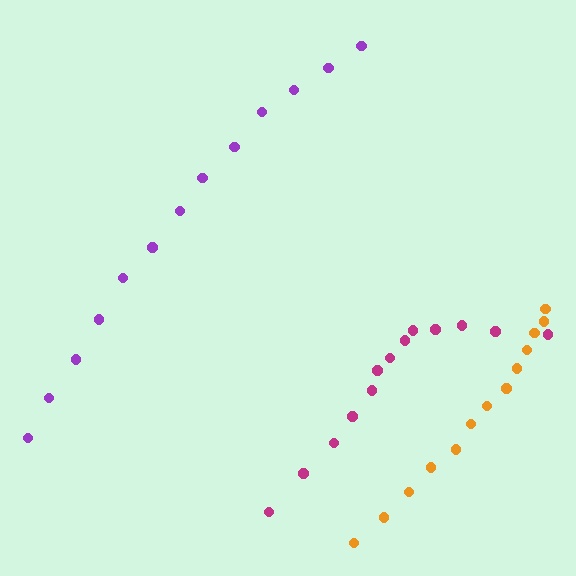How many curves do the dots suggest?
There are 3 distinct paths.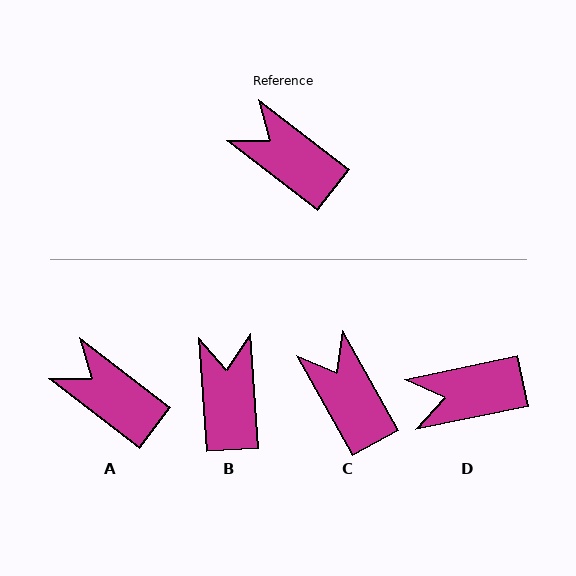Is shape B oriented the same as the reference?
No, it is off by about 48 degrees.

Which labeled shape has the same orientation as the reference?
A.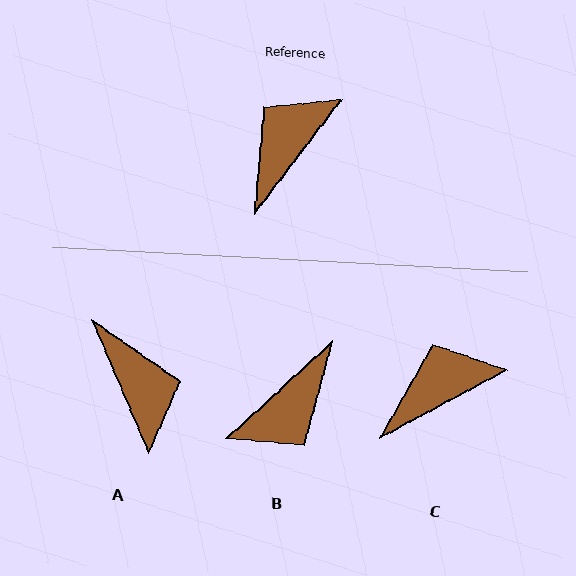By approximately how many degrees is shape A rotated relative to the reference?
Approximately 120 degrees clockwise.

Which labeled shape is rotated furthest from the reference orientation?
B, about 170 degrees away.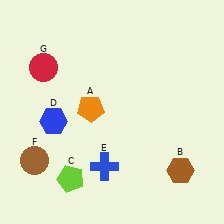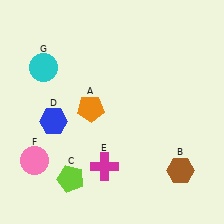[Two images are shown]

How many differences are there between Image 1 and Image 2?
There are 3 differences between the two images.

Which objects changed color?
E changed from blue to magenta. F changed from brown to pink. G changed from red to cyan.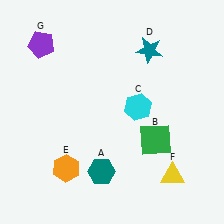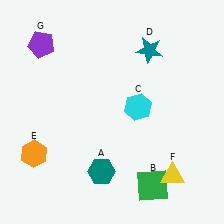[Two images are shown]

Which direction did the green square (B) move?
The green square (B) moved down.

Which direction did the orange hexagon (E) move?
The orange hexagon (E) moved left.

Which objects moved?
The objects that moved are: the green square (B), the orange hexagon (E).